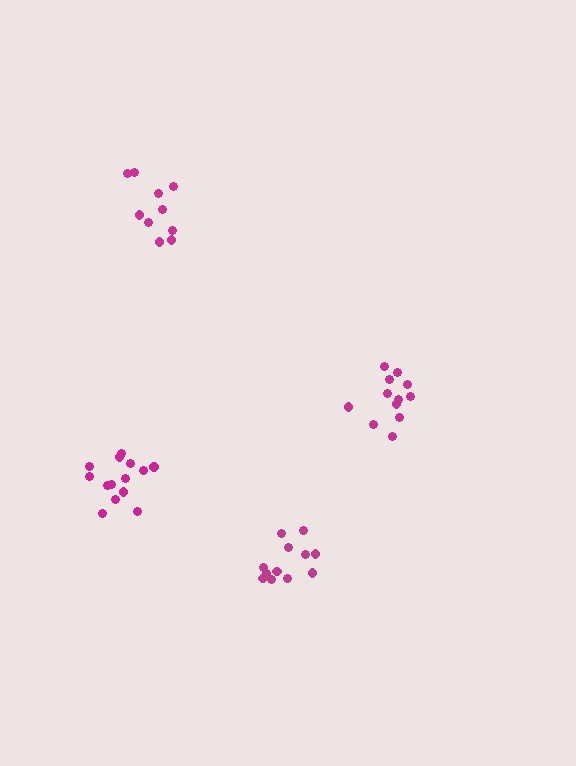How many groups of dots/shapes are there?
There are 4 groups.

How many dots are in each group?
Group 1: 10 dots, Group 2: 12 dots, Group 3: 12 dots, Group 4: 14 dots (48 total).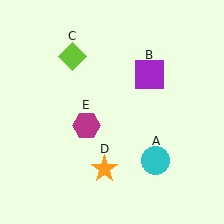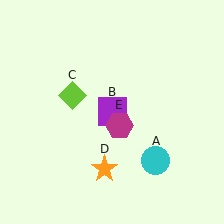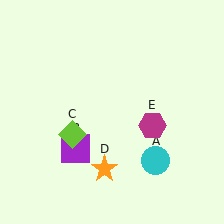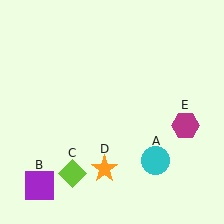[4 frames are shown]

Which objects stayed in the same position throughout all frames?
Cyan circle (object A) and orange star (object D) remained stationary.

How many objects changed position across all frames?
3 objects changed position: purple square (object B), lime diamond (object C), magenta hexagon (object E).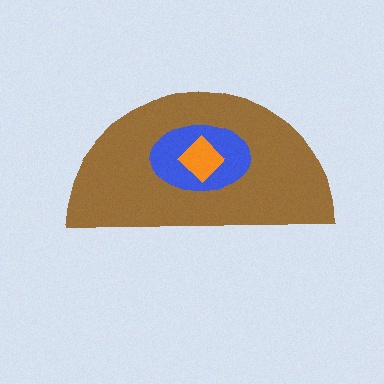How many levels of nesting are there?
3.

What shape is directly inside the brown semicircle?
The blue ellipse.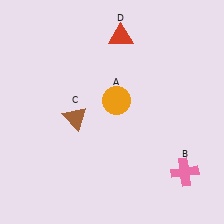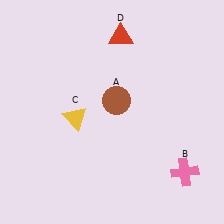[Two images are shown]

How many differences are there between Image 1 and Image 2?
There are 2 differences between the two images.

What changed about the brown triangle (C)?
In Image 1, C is brown. In Image 2, it changed to yellow.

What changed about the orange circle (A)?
In Image 1, A is orange. In Image 2, it changed to brown.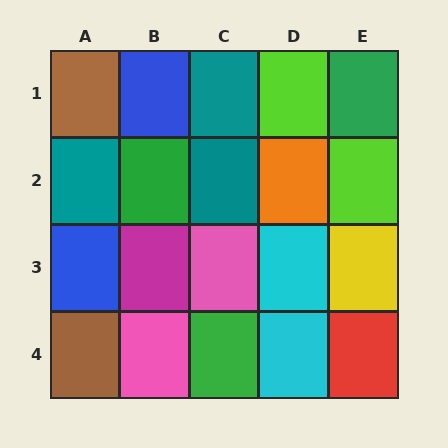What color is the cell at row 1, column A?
Brown.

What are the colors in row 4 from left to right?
Brown, pink, green, cyan, red.